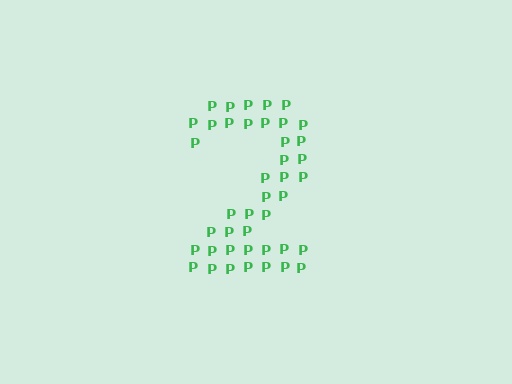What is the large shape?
The large shape is the digit 2.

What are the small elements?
The small elements are letter P's.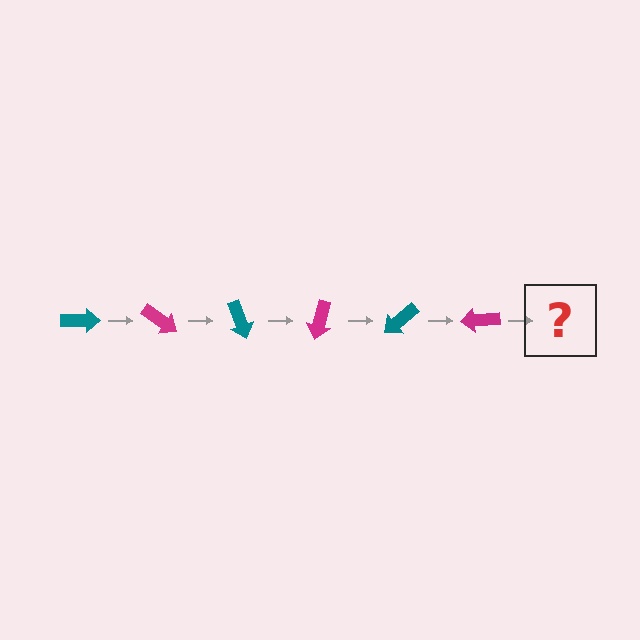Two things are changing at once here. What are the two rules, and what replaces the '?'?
The two rules are that it rotates 35 degrees each step and the color cycles through teal and magenta. The '?' should be a teal arrow, rotated 210 degrees from the start.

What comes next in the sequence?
The next element should be a teal arrow, rotated 210 degrees from the start.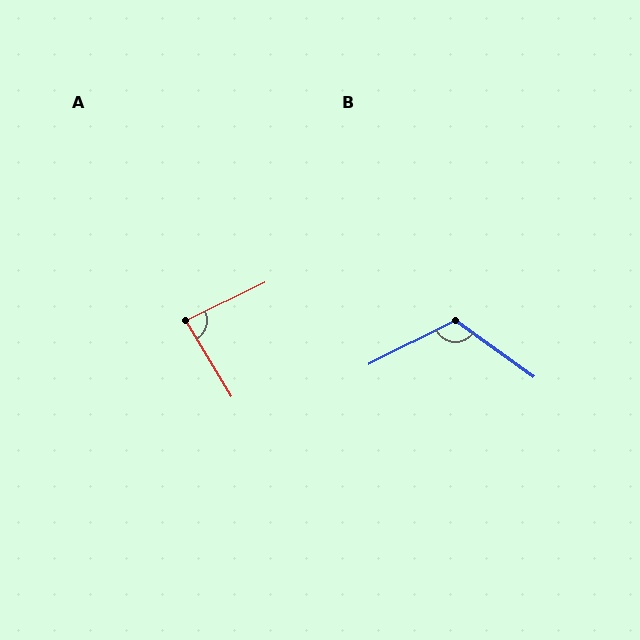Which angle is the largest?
B, at approximately 117 degrees.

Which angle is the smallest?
A, at approximately 84 degrees.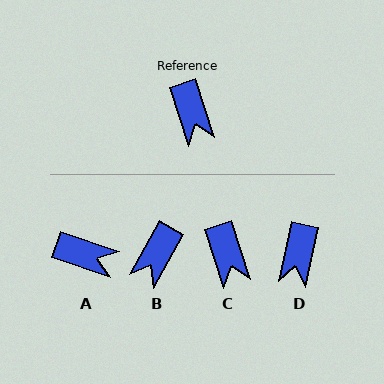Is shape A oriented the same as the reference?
No, it is off by about 53 degrees.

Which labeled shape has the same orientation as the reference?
C.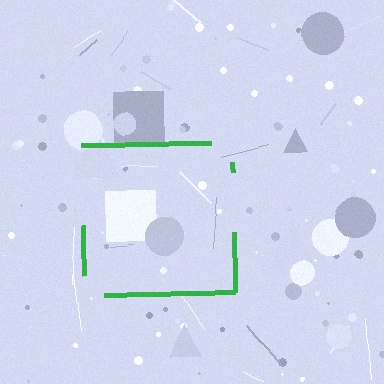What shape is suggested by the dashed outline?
The dashed outline suggests a square.